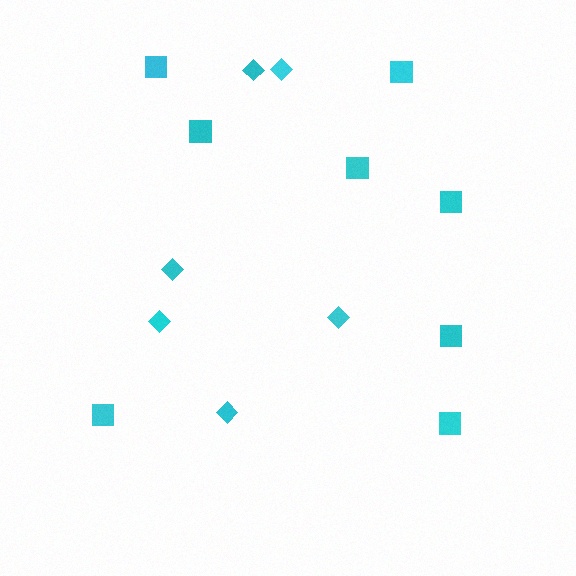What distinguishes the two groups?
There are 2 groups: one group of diamonds (6) and one group of squares (8).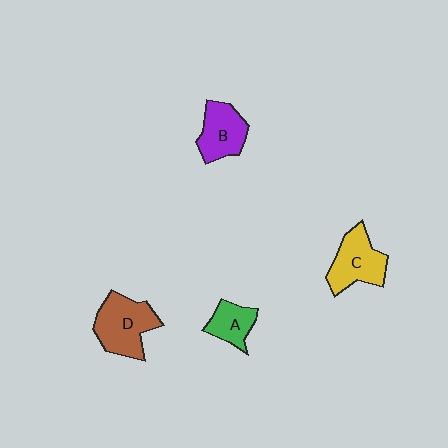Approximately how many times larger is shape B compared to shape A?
Approximately 1.4 times.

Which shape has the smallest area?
Shape A (green).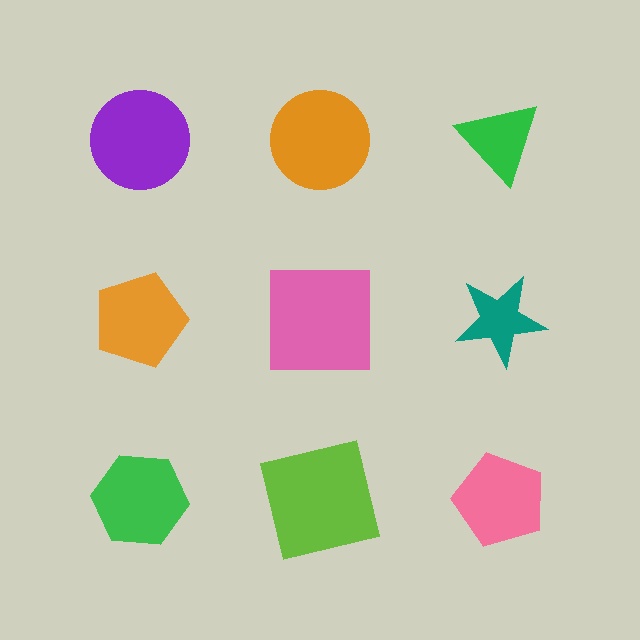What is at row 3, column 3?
A pink pentagon.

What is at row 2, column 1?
An orange pentagon.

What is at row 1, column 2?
An orange circle.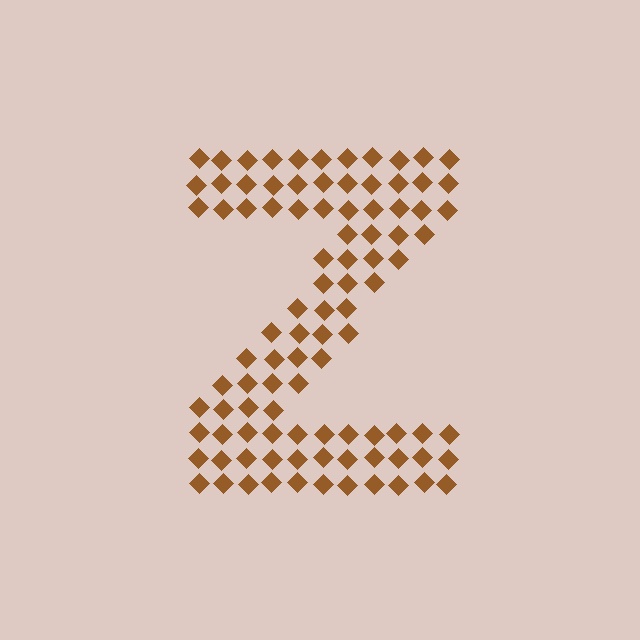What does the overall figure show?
The overall figure shows the letter Z.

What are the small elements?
The small elements are diamonds.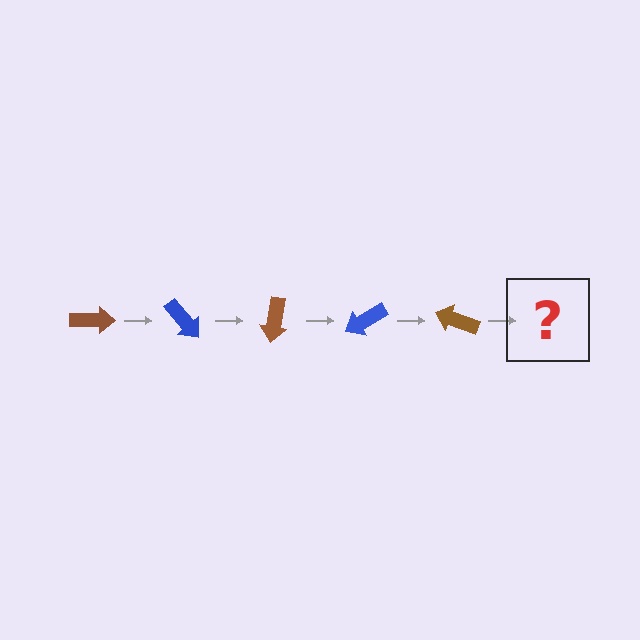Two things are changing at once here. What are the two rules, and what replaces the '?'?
The two rules are that it rotates 50 degrees each step and the color cycles through brown and blue. The '?' should be a blue arrow, rotated 250 degrees from the start.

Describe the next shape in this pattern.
It should be a blue arrow, rotated 250 degrees from the start.